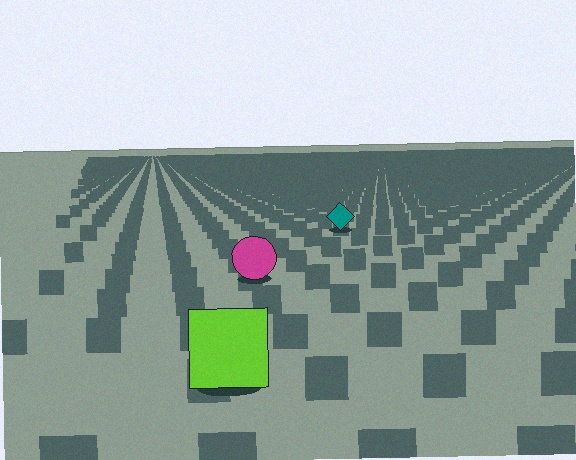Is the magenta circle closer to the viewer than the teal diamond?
Yes. The magenta circle is closer — you can tell from the texture gradient: the ground texture is coarser near it.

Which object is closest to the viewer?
The lime square is closest. The texture marks near it are larger and more spread out.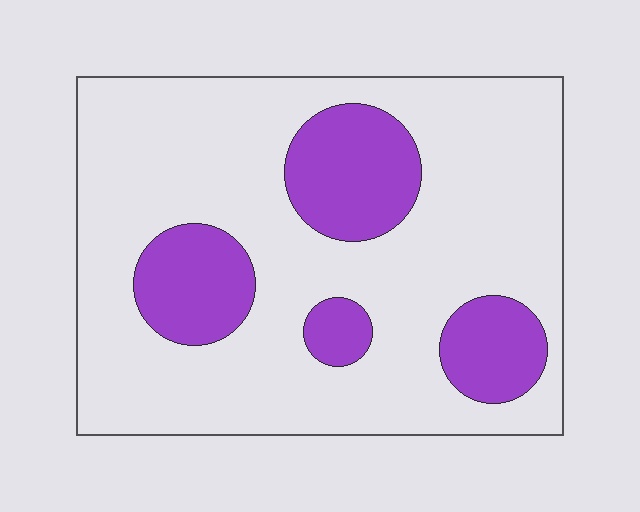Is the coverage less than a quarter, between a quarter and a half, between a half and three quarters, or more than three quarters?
Less than a quarter.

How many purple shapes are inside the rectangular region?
4.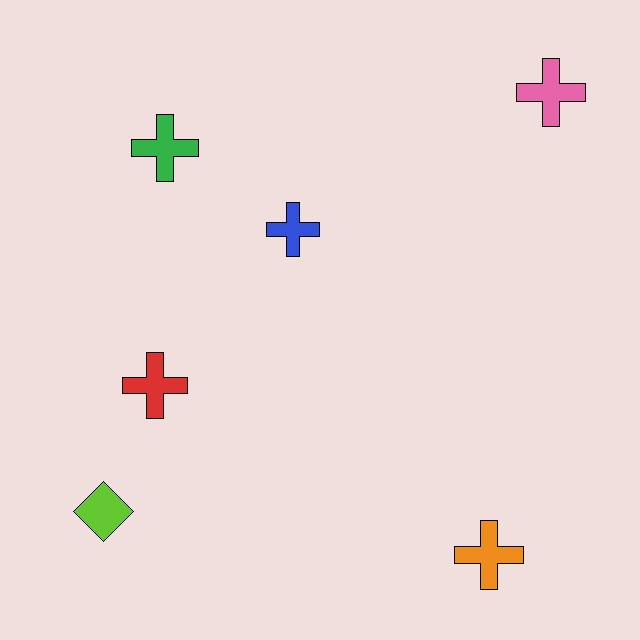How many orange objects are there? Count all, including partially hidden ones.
There is 1 orange object.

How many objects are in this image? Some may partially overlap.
There are 6 objects.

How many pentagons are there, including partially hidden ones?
There are no pentagons.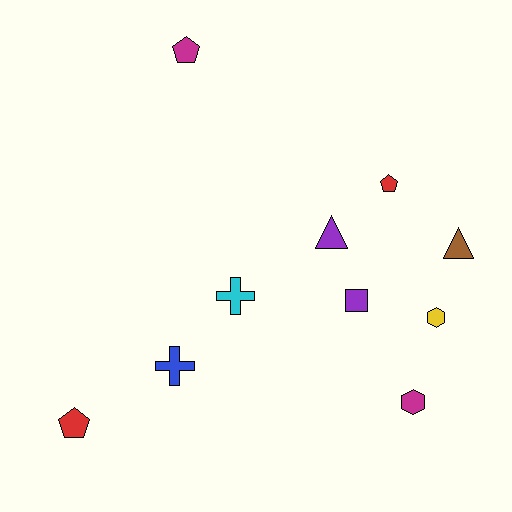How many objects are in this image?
There are 10 objects.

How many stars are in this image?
There are no stars.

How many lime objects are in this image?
There are no lime objects.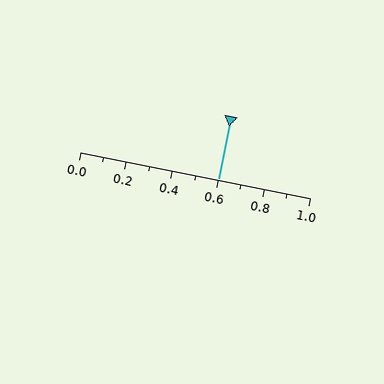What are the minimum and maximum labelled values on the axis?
The axis runs from 0.0 to 1.0.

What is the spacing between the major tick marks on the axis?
The major ticks are spaced 0.2 apart.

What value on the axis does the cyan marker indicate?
The marker indicates approximately 0.6.